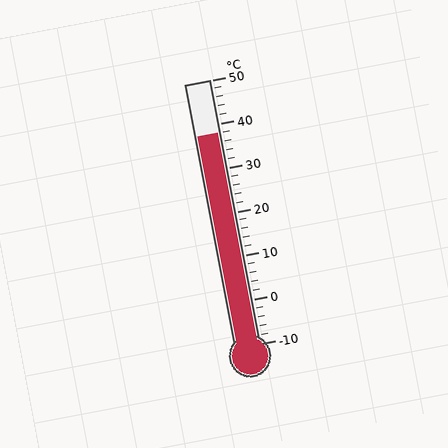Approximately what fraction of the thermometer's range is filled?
The thermometer is filled to approximately 80% of its range.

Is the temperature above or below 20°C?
The temperature is above 20°C.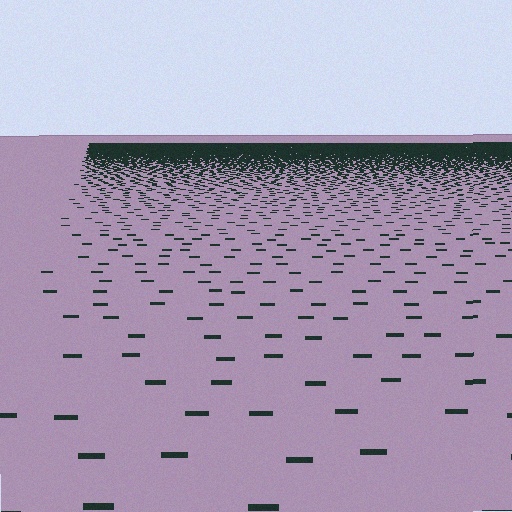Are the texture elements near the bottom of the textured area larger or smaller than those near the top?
Larger. Near the bottom, elements are closer to the viewer and appear at a bigger on-screen size.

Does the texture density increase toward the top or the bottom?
Density increases toward the top.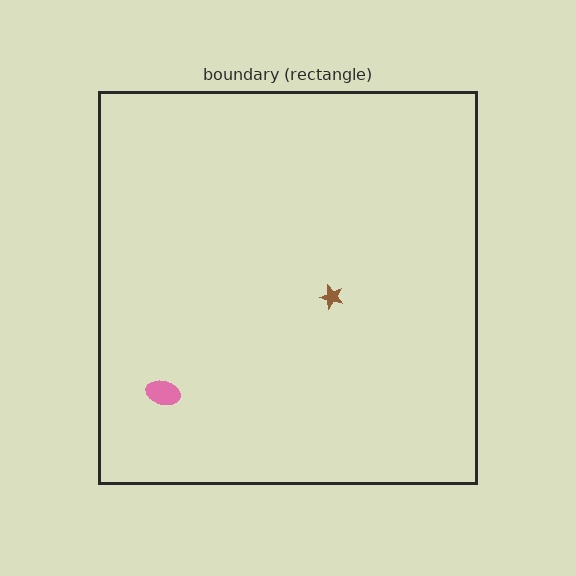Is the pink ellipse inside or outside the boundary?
Inside.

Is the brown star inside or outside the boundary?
Inside.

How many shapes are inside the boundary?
2 inside, 0 outside.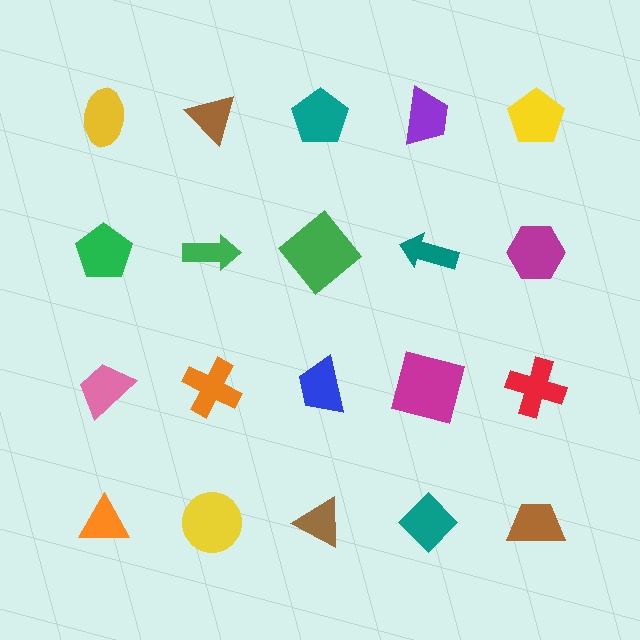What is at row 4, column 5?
A brown trapezoid.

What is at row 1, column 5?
A yellow pentagon.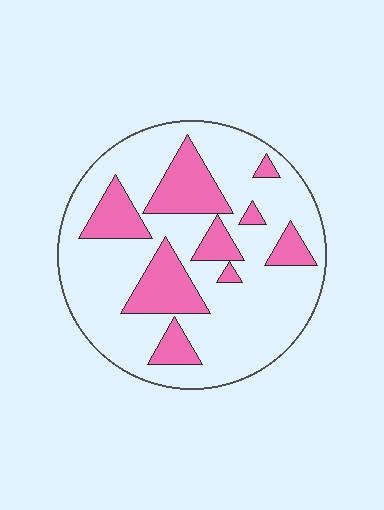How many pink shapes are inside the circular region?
9.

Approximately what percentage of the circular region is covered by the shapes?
Approximately 25%.